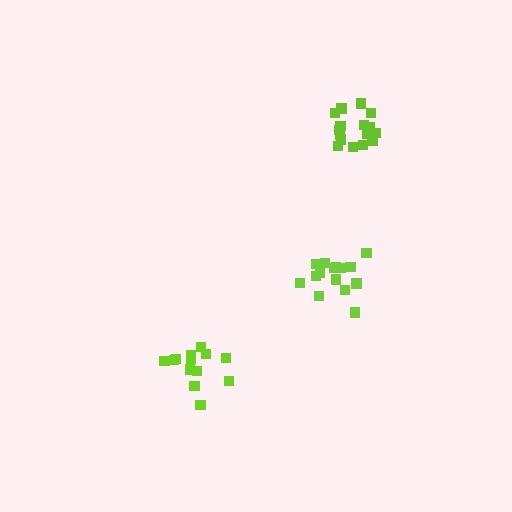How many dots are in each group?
Group 1: 13 dots, Group 2: 17 dots, Group 3: 15 dots (45 total).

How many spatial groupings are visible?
There are 3 spatial groupings.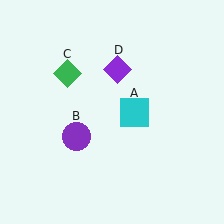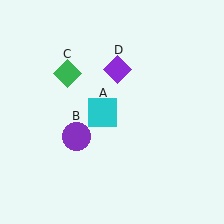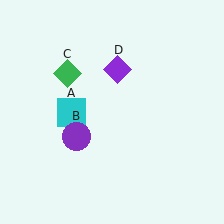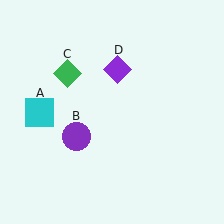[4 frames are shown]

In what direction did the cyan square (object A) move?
The cyan square (object A) moved left.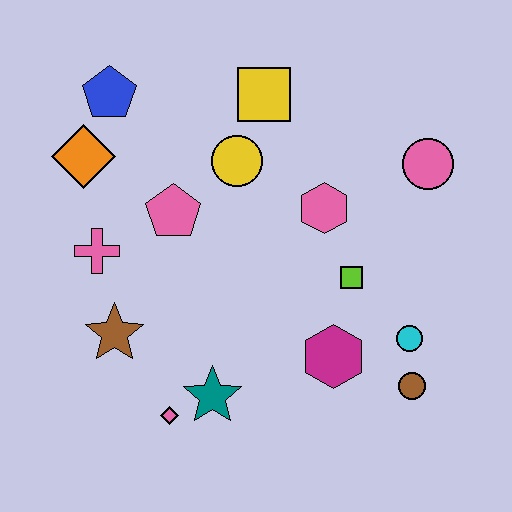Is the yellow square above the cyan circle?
Yes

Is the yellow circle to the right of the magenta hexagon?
No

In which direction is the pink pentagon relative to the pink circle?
The pink pentagon is to the left of the pink circle.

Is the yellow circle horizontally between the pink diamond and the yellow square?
Yes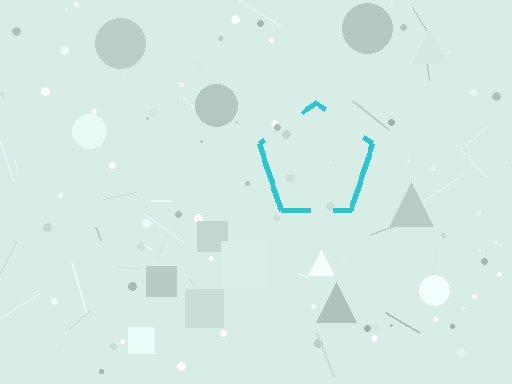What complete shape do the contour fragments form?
The contour fragments form a pentagon.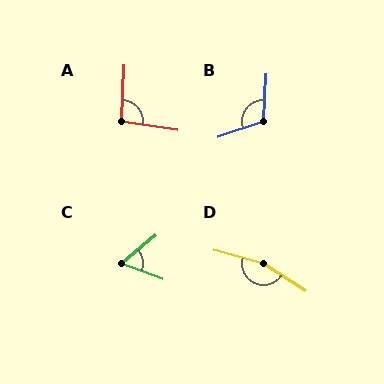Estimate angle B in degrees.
Approximately 112 degrees.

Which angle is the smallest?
C, at approximately 59 degrees.